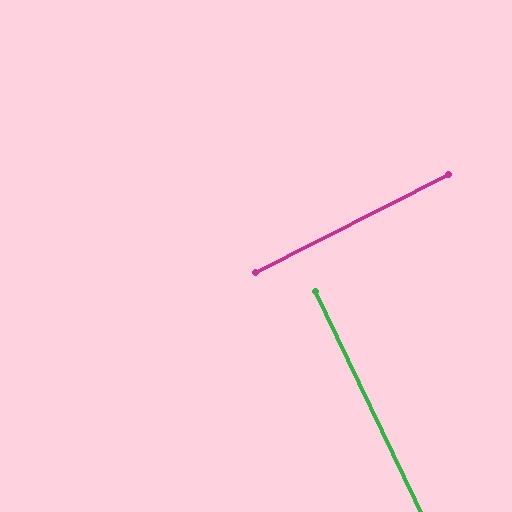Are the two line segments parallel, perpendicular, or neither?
Perpendicular — they meet at approximately 89°.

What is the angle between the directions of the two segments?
Approximately 89 degrees.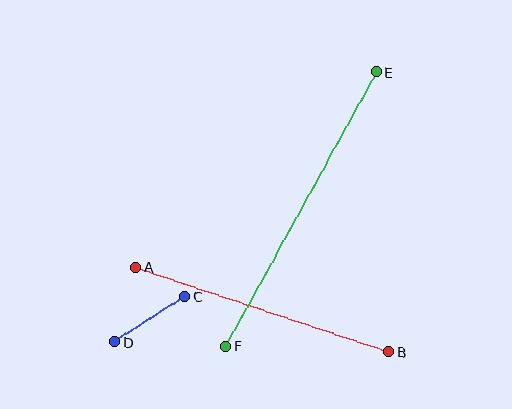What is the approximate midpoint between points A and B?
The midpoint is at approximately (262, 309) pixels.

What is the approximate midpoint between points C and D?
The midpoint is at approximately (150, 319) pixels.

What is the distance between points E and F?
The distance is approximately 313 pixels.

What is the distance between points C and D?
The distance is approximately 84 pixels.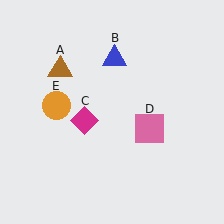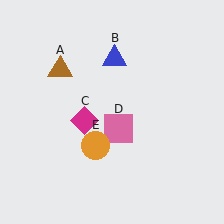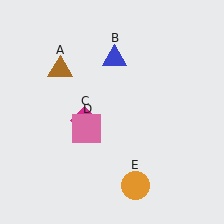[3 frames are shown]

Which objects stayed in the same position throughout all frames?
Brown triangle (object A) and blue triangle (object B) and magenta diamond (object C) remained stationary.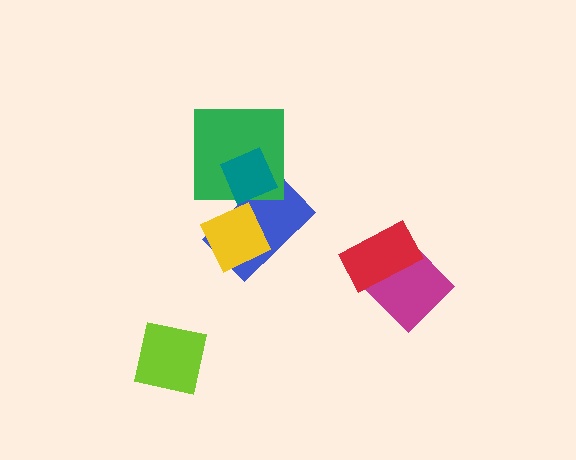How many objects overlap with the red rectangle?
1 object overlaps with the red rectangle.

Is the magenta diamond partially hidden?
Yes, it is partially covered by another shape.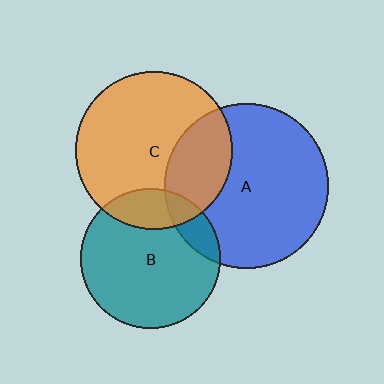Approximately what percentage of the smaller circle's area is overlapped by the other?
Approximately 15%.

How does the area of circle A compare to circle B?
Approximately 1.4 times.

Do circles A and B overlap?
Yes.